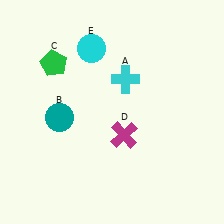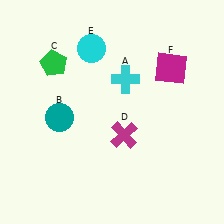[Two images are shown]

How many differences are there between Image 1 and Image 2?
There is 1 difference between the two images.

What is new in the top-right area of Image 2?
A magenta square (F) was added in the top-right area of Image 2.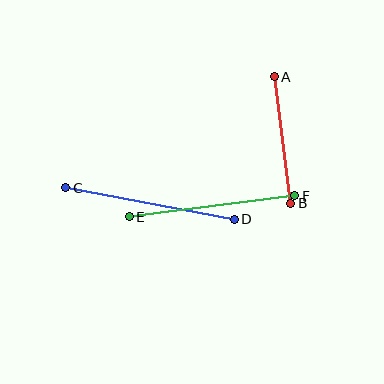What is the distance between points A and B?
The distance is approximately 127 pixels.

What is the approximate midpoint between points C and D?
The midpoint is at approximately (150, 203) pixels.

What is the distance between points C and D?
The distance is approximately 171 pixels.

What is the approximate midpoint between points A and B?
The midpoint is at approximately (283, 140) pixels.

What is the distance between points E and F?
The distance is approximately 167 pixels.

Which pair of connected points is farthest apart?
Points C and D are farthest apart.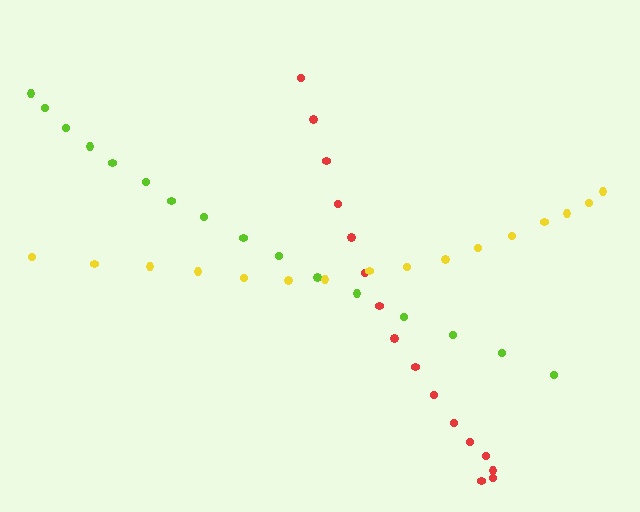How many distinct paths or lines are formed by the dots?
There are 3 distinct paths.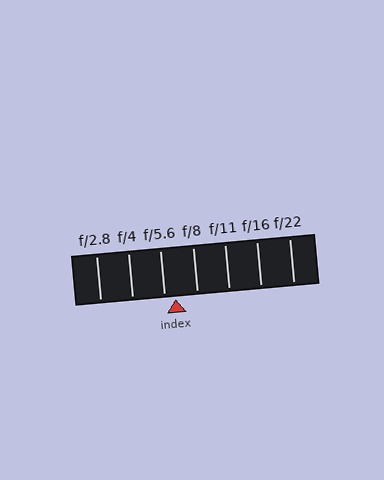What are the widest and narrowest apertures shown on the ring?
The widest aperture shown is f/2.8 and the narrowest is f/22.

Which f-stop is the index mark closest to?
The index mark is closest to f/5.6.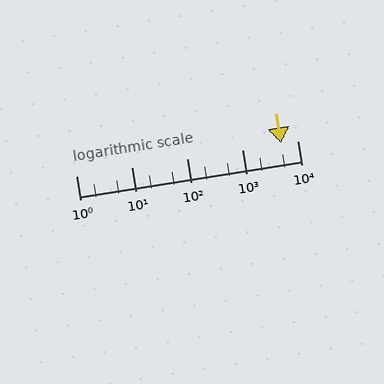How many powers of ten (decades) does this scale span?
The scale spans 4 decades, from 1 to 10000.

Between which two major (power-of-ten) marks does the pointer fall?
The pointer is between 1000 and 10000.